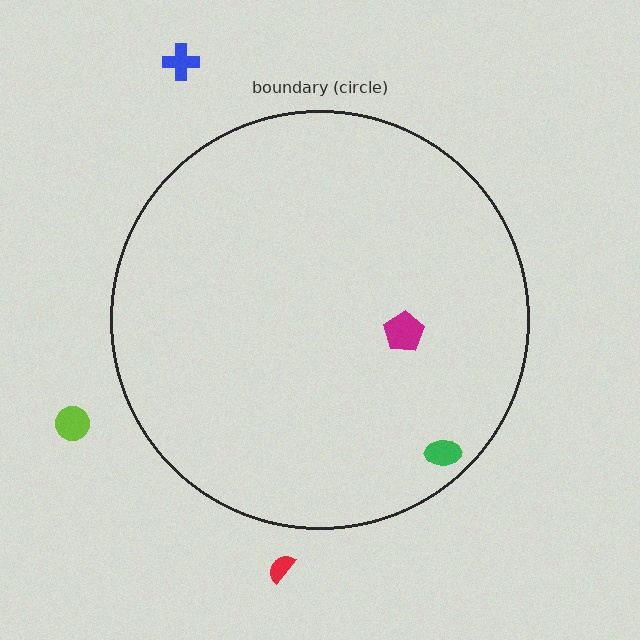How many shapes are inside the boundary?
2 inside, 3 outside.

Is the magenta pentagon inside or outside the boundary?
Inside.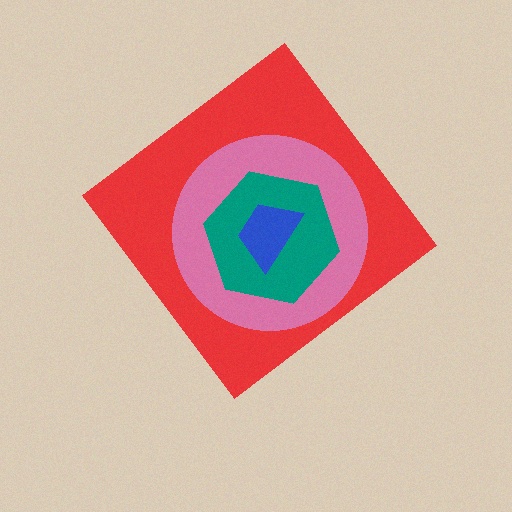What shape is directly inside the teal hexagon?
The blue trapezoid.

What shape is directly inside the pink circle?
The teal hexagon.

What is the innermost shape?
The blue trapezoid.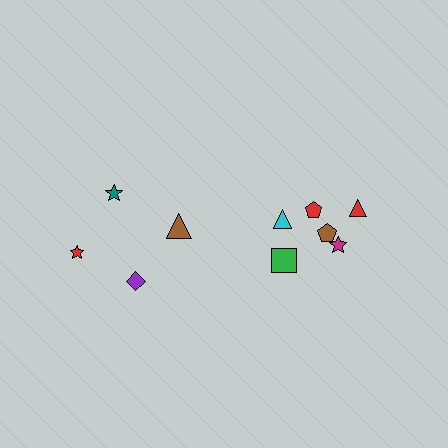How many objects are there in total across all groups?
There are 10 objects.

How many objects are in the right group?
There are 6 objects.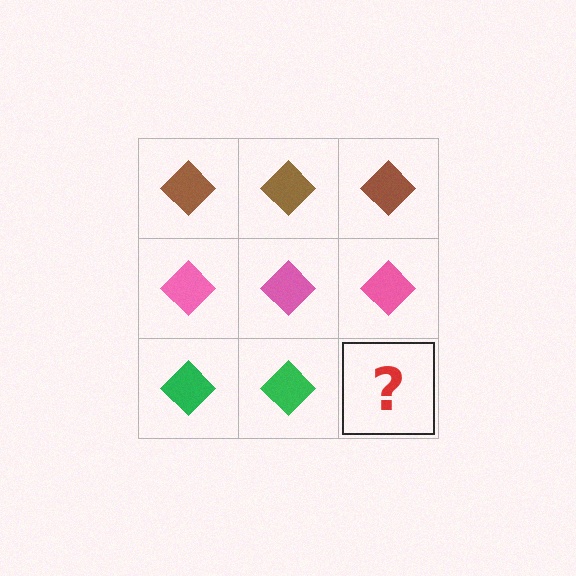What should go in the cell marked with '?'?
The missing cell should contain a green diamond.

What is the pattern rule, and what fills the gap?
The rule is that each row has a consistent color. The gap should be filled with a green diamond.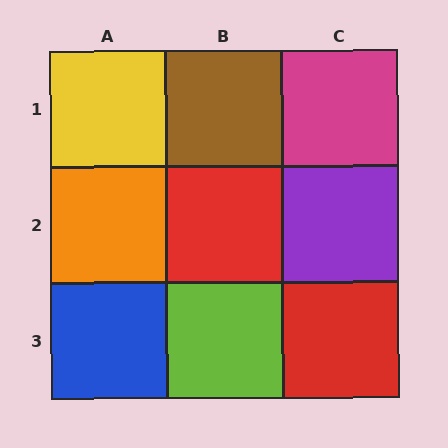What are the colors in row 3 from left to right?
Blue, lime, red.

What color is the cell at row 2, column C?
Purple.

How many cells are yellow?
1 cell is yellow.